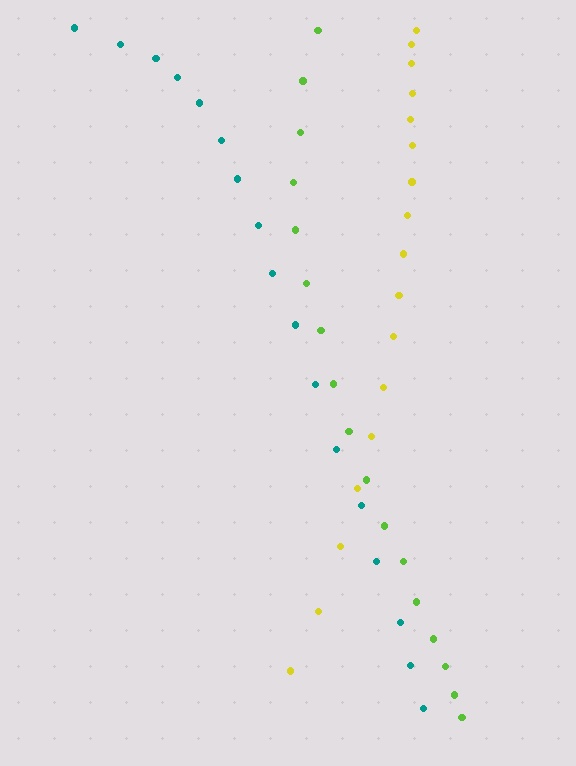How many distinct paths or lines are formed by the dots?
There are 3 distinct paths.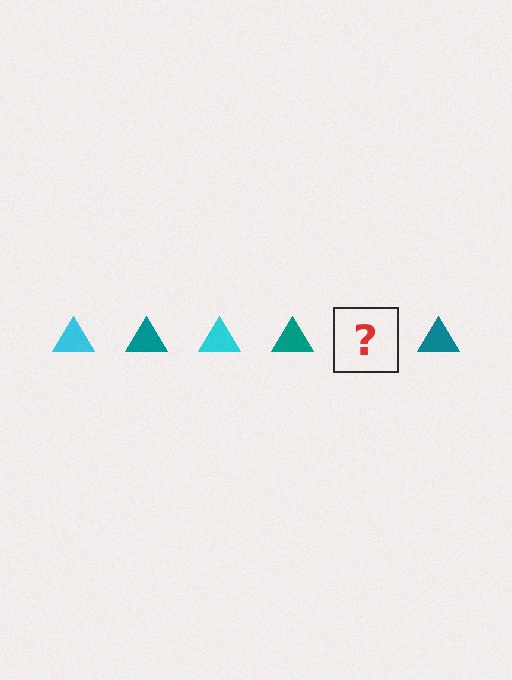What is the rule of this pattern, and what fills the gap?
The rule is that the pattern cycles through cyan, teal triangles. The gap should be filled with a cyan triangle.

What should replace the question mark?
The question mark should be replaced with a cyan triangle.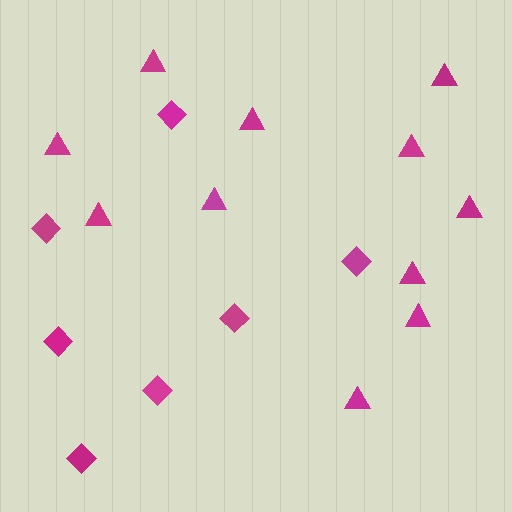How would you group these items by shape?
There are 2 groups: one group of triangles (11) and one group of diamonds (7).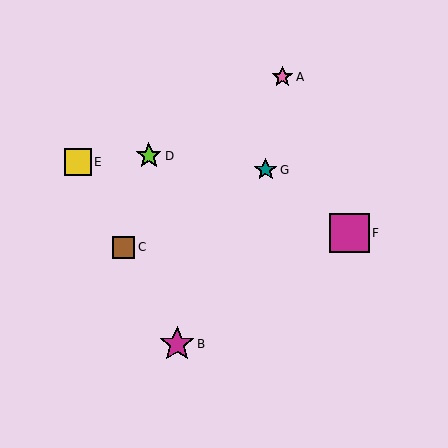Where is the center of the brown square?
The center of the brown square is at (123, 247).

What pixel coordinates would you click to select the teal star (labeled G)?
Click at (266, 170) to select the teal star G.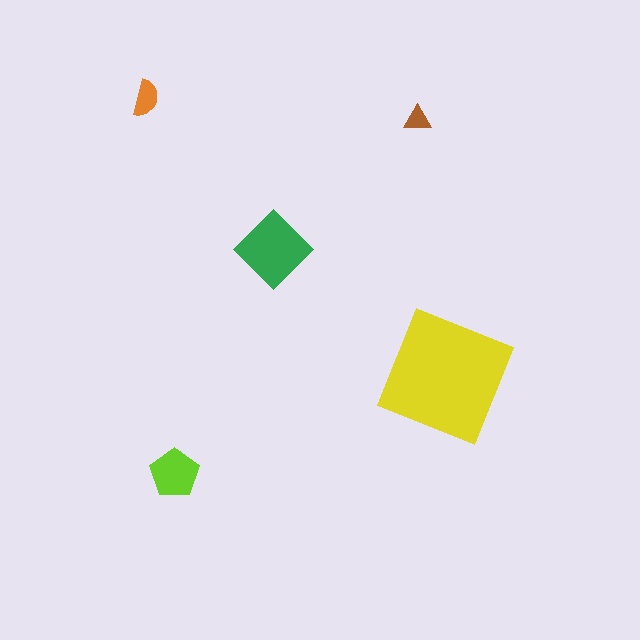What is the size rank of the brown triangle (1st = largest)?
5th.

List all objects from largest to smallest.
The yellow square, the green diamond, the lime pentagon, the orange semicircle, the brown triangle.